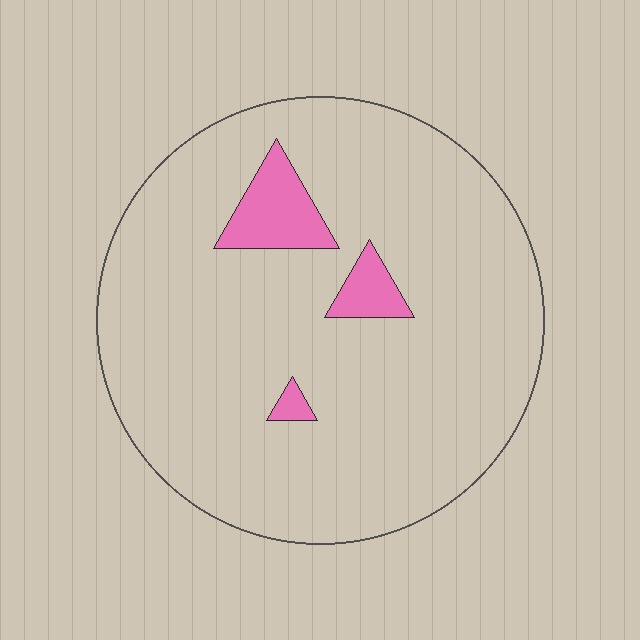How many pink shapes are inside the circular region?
3.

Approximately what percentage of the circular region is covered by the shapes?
Approximately 10%.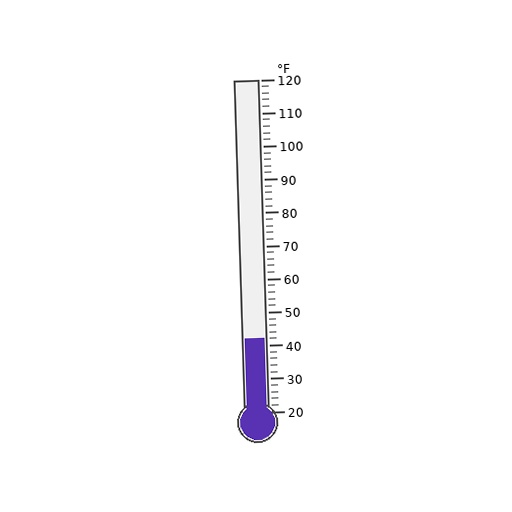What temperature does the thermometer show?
The thermometer shows approximately 42°F.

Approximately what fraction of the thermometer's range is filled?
The thermometer is filled to approximately 20% of its range.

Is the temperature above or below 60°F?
The temperature is below 60°F.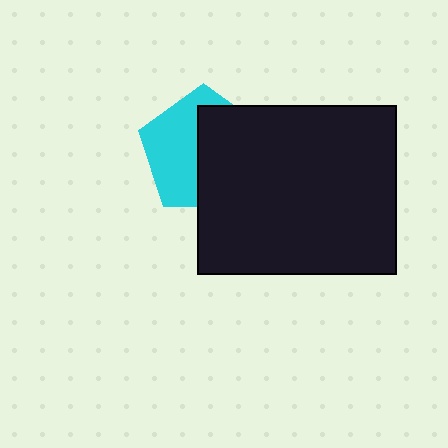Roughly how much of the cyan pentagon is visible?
About half of it is visible (roughly 48%).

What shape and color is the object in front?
The object in front is a black rectangle.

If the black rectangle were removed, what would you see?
You would see the complete cyan pentagon.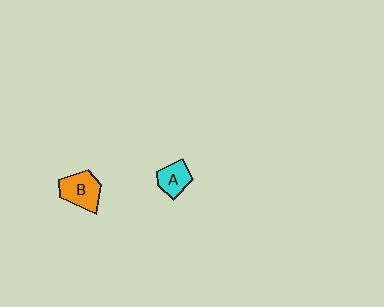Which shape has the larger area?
Shape B (orange).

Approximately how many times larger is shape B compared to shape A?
Approximately 1.4 times.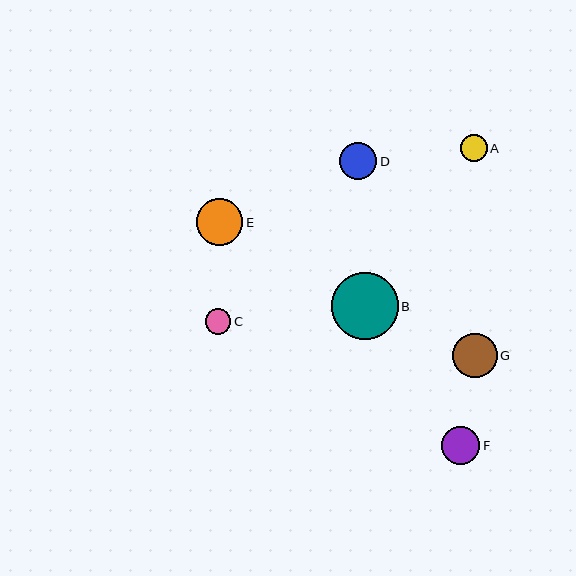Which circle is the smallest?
Circle C is the smallest with a size of approximately 25 pixels.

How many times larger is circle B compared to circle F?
Circle B is approximately 1.8 times the size of circle F.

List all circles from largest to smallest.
From largest to smallest: B, E, G, F, D, A, C.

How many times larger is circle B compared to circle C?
Circle B is approximately 2.7 times the size of circle C.